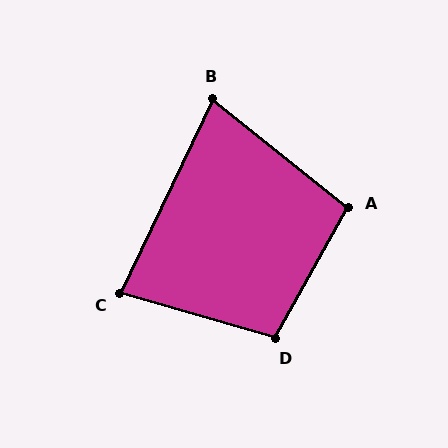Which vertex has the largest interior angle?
D, at approximately 103 degrees.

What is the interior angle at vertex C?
Approximately 80 degrees (acute).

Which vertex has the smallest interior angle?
B, at approximately 77 degrees.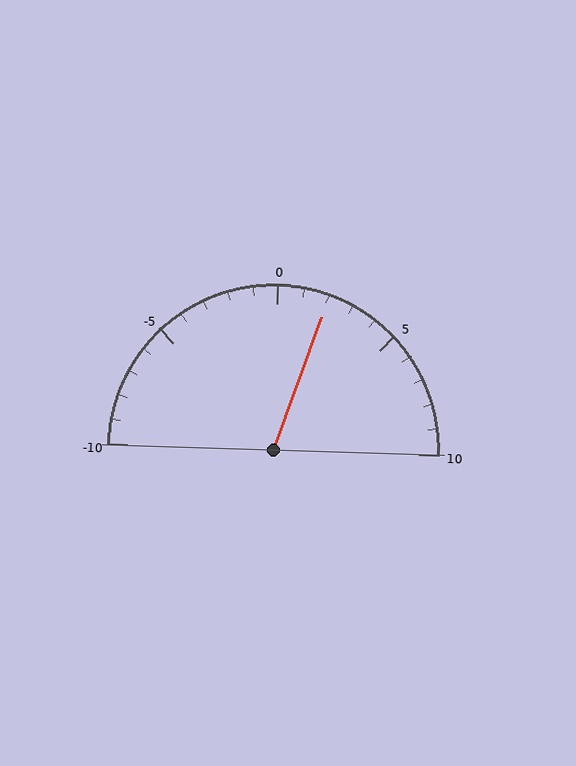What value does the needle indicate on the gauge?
The needle indicates approximately 2.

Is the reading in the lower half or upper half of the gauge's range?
The reading is in the upper half of the range (-10 to 10).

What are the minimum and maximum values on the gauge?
The gauge ranges from -10 to 10.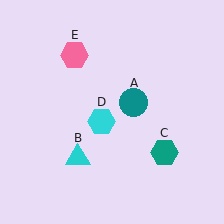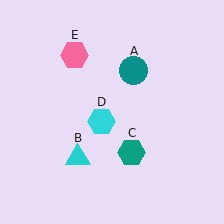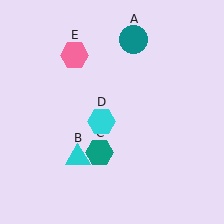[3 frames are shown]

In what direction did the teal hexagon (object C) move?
The teal hexagon (object C) moved left.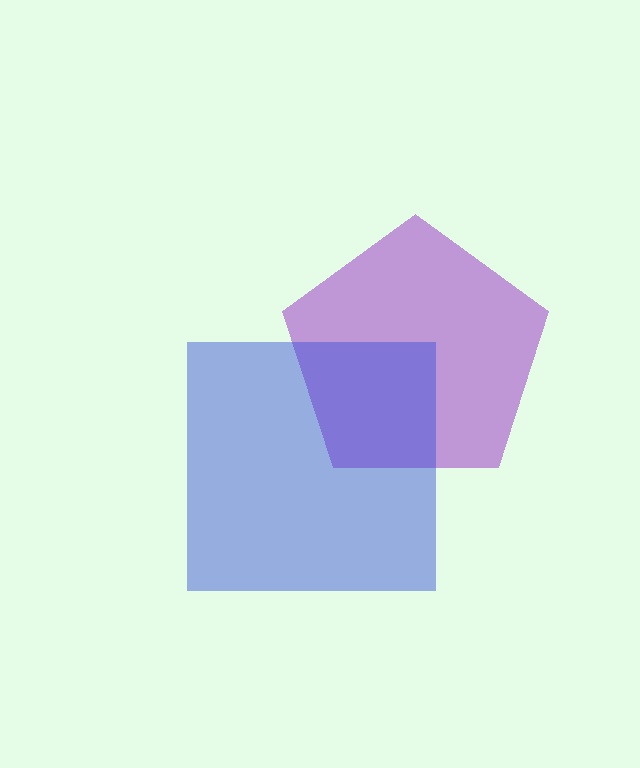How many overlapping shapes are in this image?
There are 2 overlapping shapes in the image.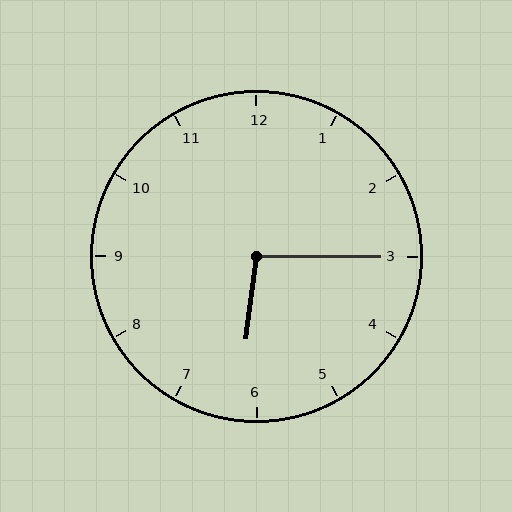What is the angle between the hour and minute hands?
Approximately 98 degrees.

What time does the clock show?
6:15.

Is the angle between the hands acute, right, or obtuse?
It is obtuse.